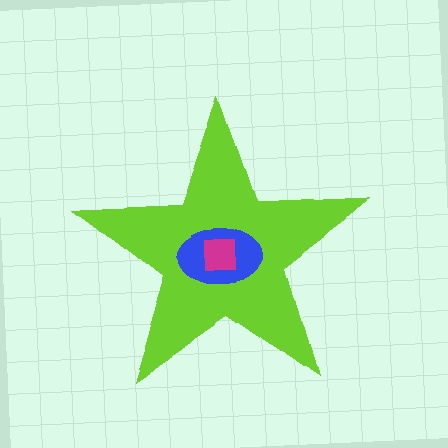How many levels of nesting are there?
3.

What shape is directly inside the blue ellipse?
The magenta square.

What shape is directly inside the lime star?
The blue ellipse.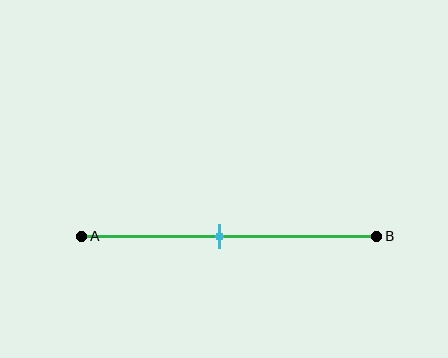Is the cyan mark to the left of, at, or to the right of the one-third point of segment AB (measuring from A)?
The cyan mark is to the right of the one-third point of segment AB.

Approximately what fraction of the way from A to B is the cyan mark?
The cyan mark is approximately 45% of the way from A to B.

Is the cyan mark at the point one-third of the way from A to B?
No, the mark is at about 45% from A, not at the 33% one-third point.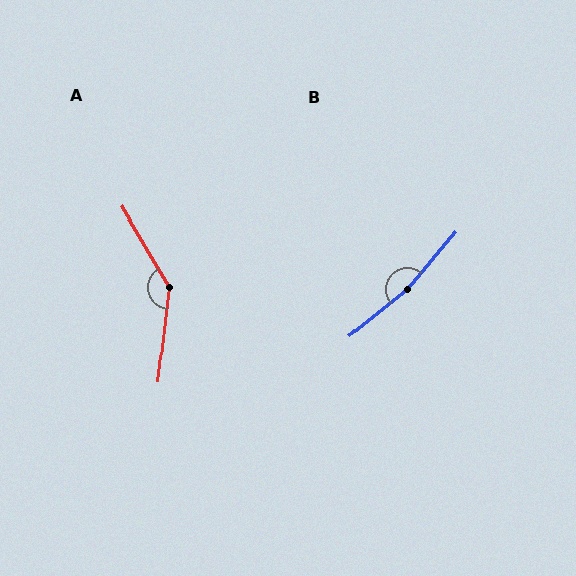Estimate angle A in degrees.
Approximately 143 degrees.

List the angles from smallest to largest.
A (143°), B (169°).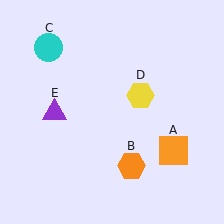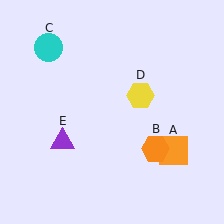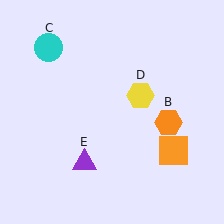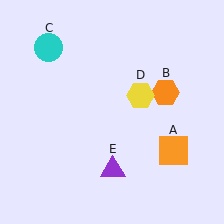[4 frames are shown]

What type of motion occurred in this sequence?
The orange hexagon (object B), purple triangle (object E) rotated counterclockwise around the center of the scene.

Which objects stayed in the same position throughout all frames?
Orange square (object A) and cyan circle (object C) and yellow hexagon (object D) remained stationary.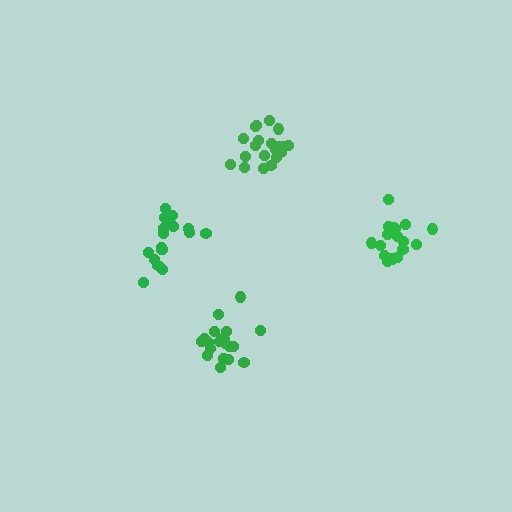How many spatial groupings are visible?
There are 4 spatial groupings.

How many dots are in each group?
Group 1: 17 dots, Group 2: 20 dots, Group 3: 19 dots, Group 4: 20 dots (76 total).